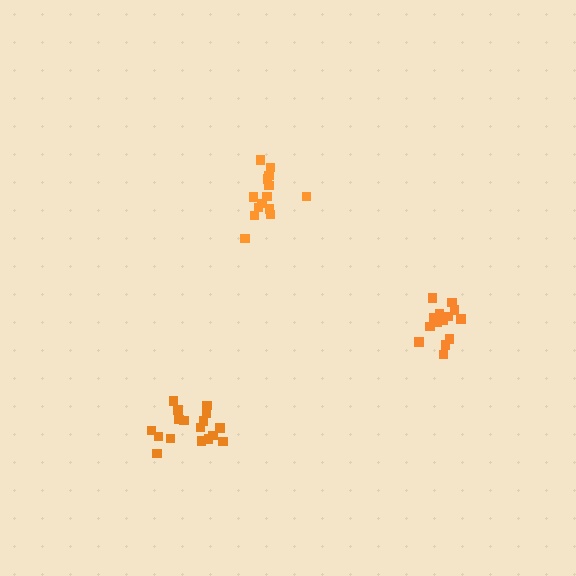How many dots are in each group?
Group 1: 17 dots, Group 2: 14 dots, Group 3: 16 dots (47 total).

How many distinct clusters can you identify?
There are 3 distinct clusters.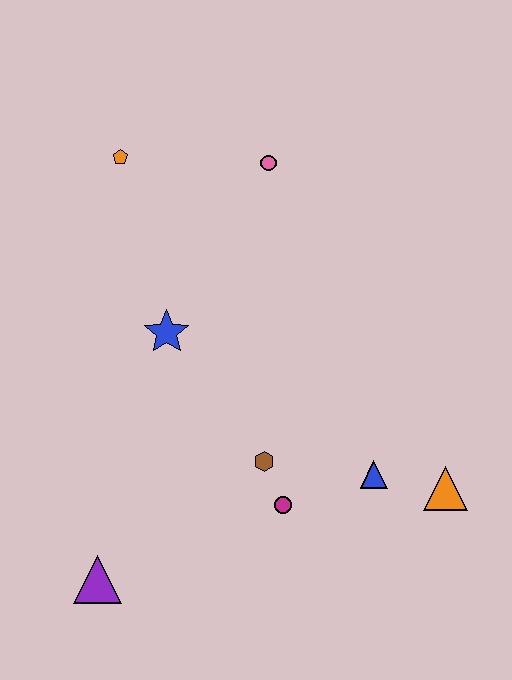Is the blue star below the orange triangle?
No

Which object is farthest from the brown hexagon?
The orange pentagon is farthest from the brown hexagon.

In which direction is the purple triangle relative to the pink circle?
The purple triangle is below the pink circle.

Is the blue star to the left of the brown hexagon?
Yes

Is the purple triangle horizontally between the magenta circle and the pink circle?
No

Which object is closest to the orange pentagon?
The pink circle is closest to the orange pentagon.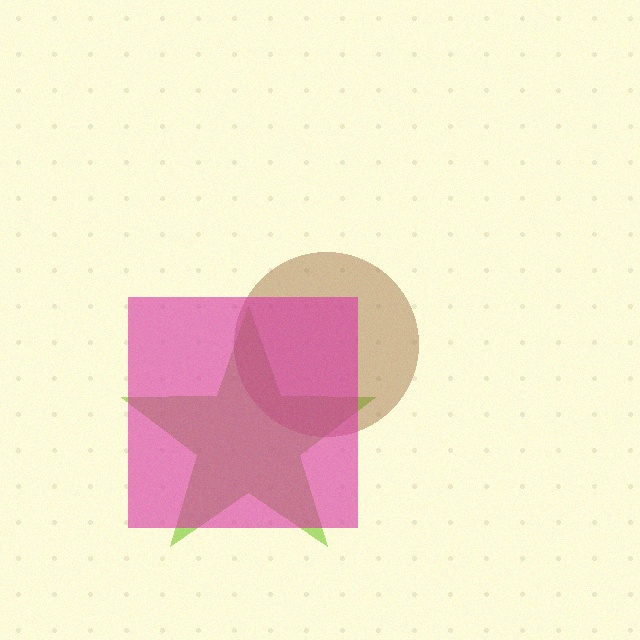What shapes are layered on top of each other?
The layered shapes are: a lime star, a brown circle, a magenta square.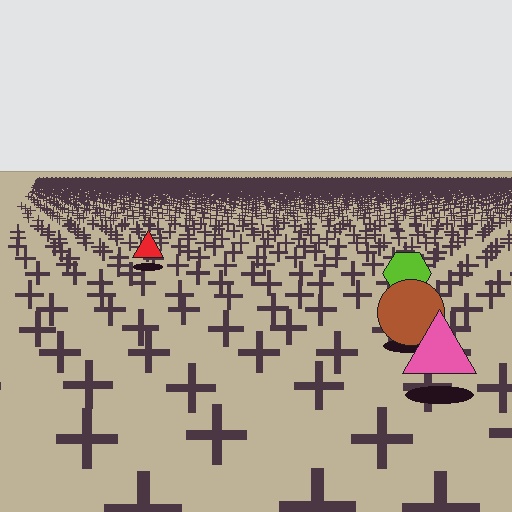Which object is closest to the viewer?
The pink triangle is closest. The texture marks near it are larger and more spread out.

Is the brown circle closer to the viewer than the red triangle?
Yes. The brown circle is closer — you can tell from the texture gradient: the ground texture is coarser near it.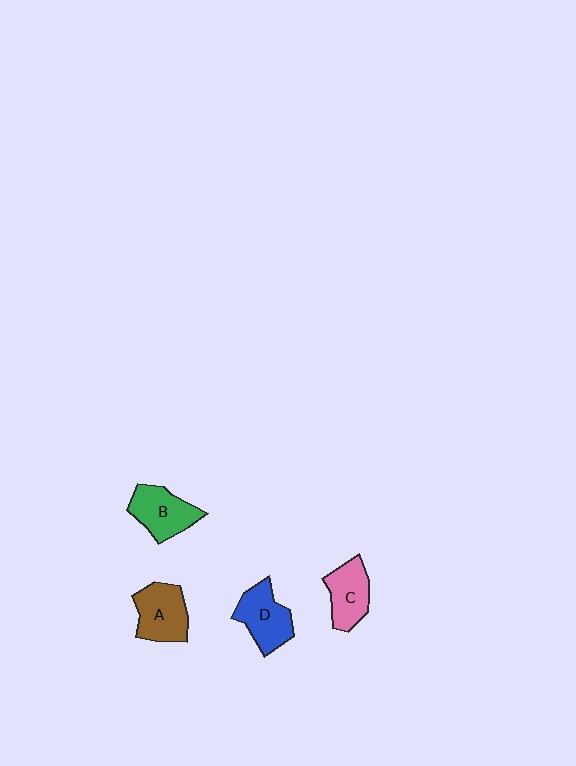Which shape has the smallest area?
Shape C (pink).